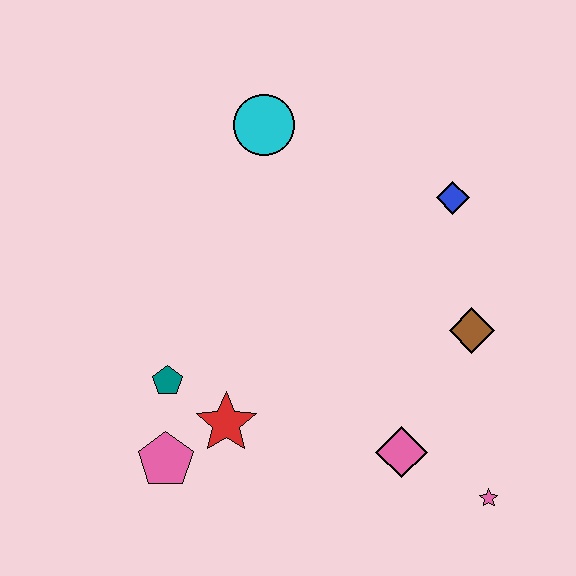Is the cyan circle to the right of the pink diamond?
No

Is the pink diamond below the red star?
Yes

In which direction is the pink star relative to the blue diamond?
The pink star is below the blue diamond.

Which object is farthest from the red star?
The blue diamond is farthest from the red star.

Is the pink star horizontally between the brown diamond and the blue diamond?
No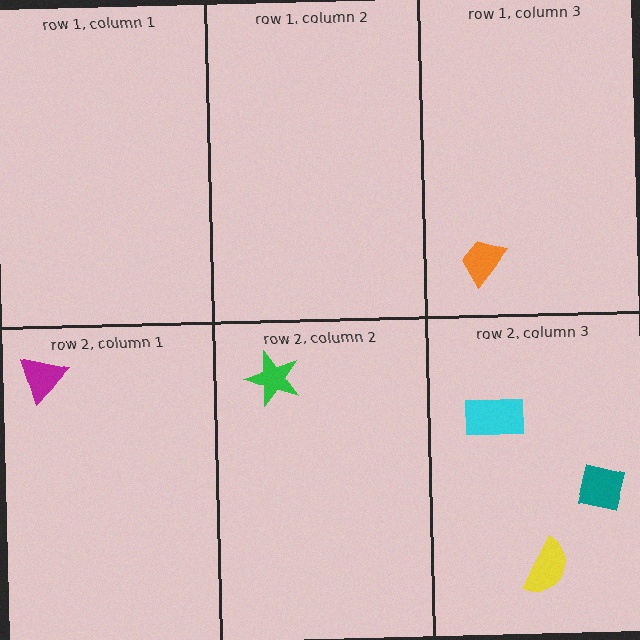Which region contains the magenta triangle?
The row 2, column 1 region.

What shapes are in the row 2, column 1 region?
The magenta triangle.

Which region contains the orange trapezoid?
The row 1, column 3 region.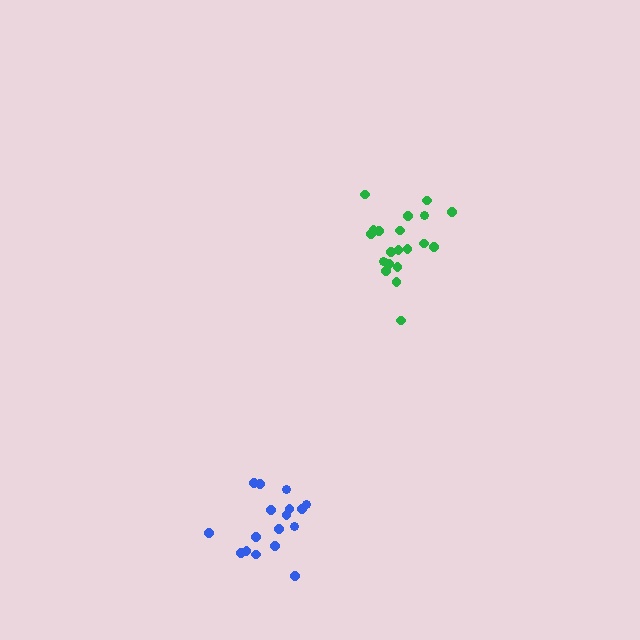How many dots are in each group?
Group 1: 20 dots, Group 2: 17 dots (37 total).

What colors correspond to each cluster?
The clusters are colored: green, blue.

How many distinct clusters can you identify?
There are 2 distinct clusters.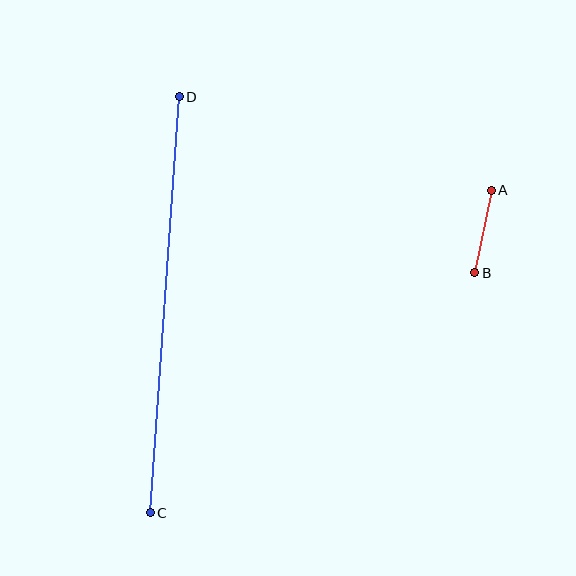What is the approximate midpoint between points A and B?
The midpoint is at approximately (483, 232) pixels.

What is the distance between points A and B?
The distance is approximately 84 pixels.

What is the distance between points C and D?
The distance is approximately 417 pixels.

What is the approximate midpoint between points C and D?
The midpoint is at approximately (165, 305) pixels.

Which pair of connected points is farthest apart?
Points C and D are farthest apart.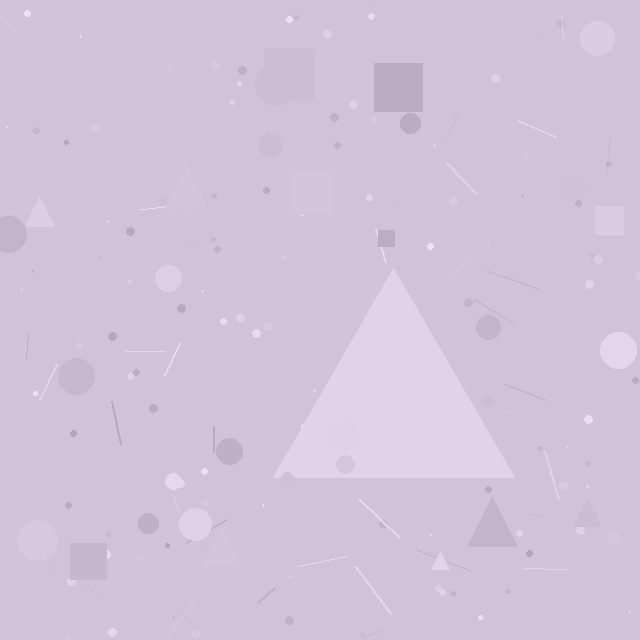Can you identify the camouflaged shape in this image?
The camouflaged shape is a triangle.